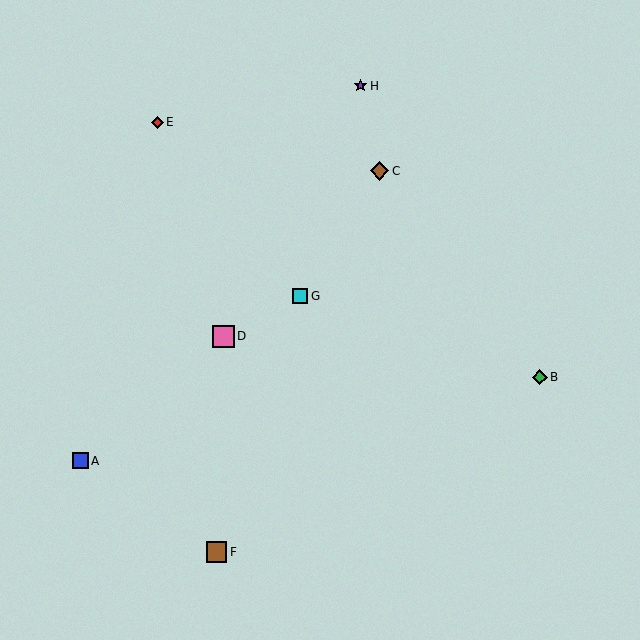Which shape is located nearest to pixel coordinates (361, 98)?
The purple star (labeled H) at (360, 86) is nearest to that location.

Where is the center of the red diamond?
The center of the red diamond is at (157, 122).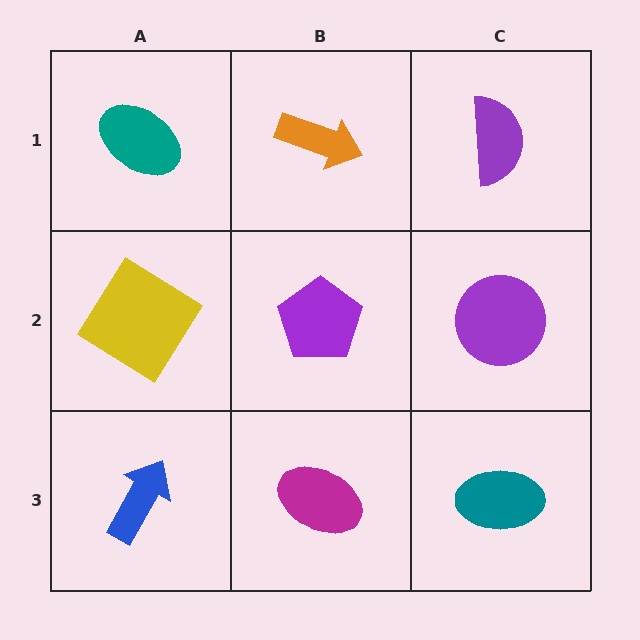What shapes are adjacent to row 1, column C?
A purple circle (row 2, column C), an orange arrow (row 1, column B).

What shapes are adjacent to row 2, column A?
A teal ellipse (row 1, column A), a blue arrow (row 3, column A), a purple pentagon (row 2, column B).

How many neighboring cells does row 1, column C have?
2.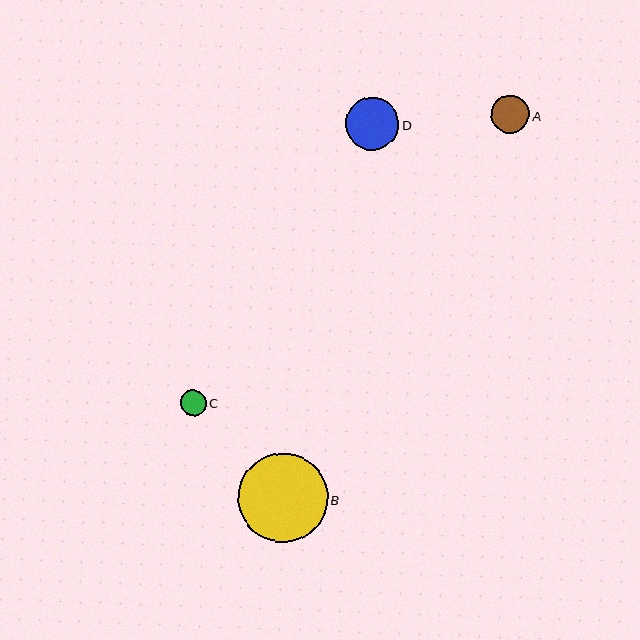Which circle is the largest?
Circle B is the largest with a size of approximately 89 pixels.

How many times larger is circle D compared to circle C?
Circle D is approximately 2.1 times the size of circle C.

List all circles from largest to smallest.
From largest to smallest: B, D, A, C.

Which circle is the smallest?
Circle C is the smallest with a size of approximately 26 pixels.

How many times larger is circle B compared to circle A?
Circle B is approximately 2.4 times the size of circle A.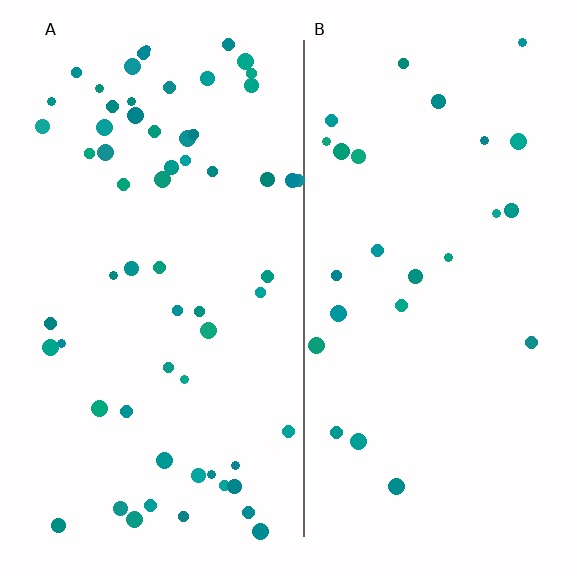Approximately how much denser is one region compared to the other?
Approximately 2.4× — region A over region B.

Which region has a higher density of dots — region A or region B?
A (the left).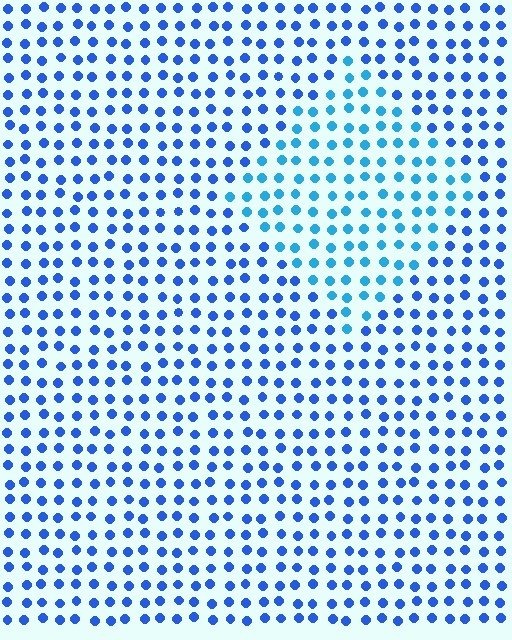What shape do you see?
I see a diamond.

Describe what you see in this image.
The image is filled with small blue elements in a uniform arrangement. A diamond-shaped region is visible where the elements are tinted to a slightly different hue, forming a subtle color boundary.